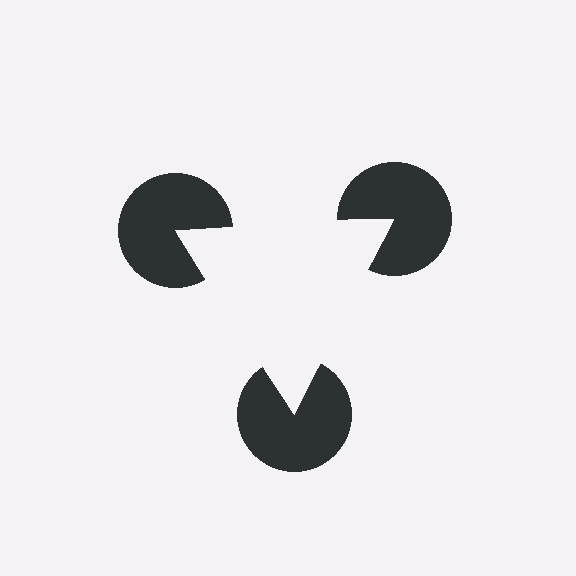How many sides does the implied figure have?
3 sides.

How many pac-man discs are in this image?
There are 3 — one at each vertex of the illusory triangle.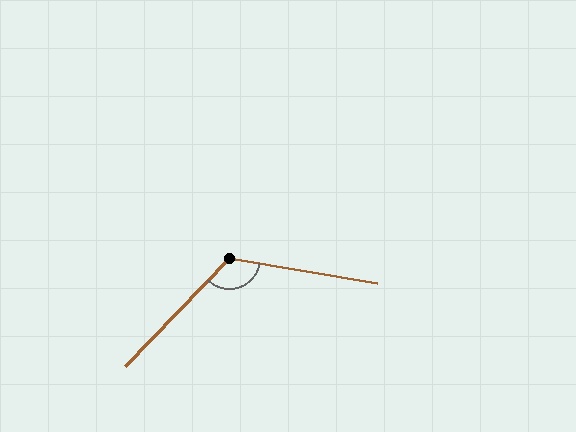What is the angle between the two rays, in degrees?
Approximately 125 degrees.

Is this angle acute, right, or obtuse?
It is obtuse.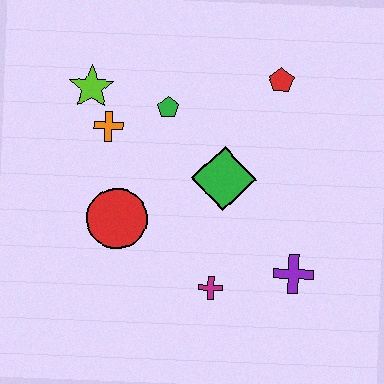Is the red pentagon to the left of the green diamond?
No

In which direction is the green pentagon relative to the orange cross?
The green pentagon is to the right of the orange cross.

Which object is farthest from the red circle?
The red pentagon is farthest from the red circle.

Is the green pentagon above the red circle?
Yes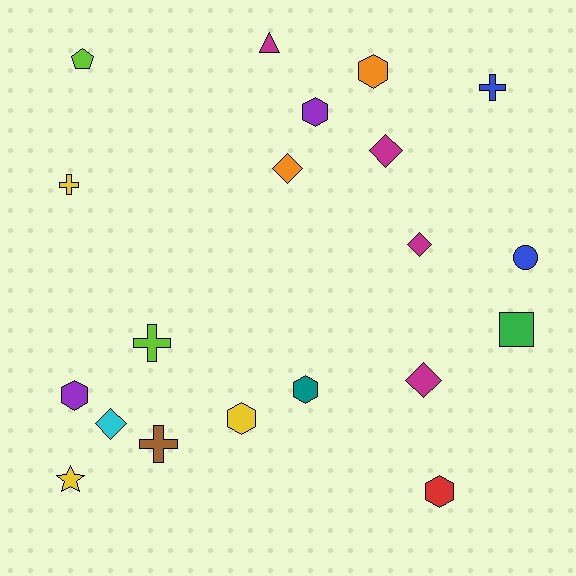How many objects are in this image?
There are 20 objects.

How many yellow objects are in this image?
There are 3 yellow objects.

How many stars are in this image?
There is 1 star.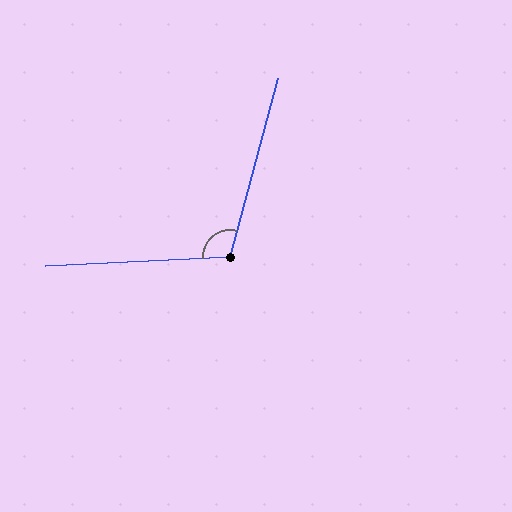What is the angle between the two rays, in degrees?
Approximately 108 degrees.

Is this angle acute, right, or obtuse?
It is obtuse.